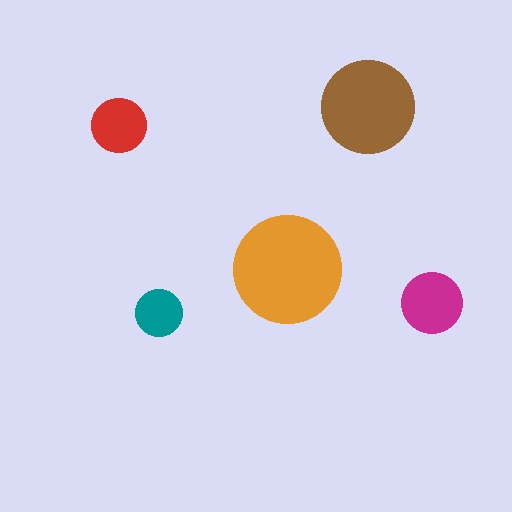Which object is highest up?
The brown circle is topmost.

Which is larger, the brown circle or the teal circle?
The brown one.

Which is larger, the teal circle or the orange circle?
The orange one.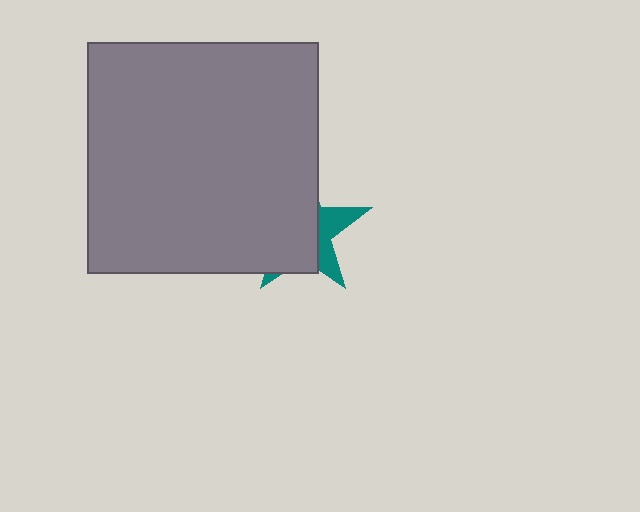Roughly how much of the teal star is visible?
A small part of it is visible (roughly 30%).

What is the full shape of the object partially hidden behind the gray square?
The partially hidden object is a teal star.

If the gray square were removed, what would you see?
You would see the complete teal star.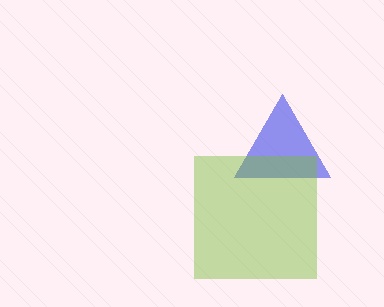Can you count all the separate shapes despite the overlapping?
Yes, there are 2 separate shapes.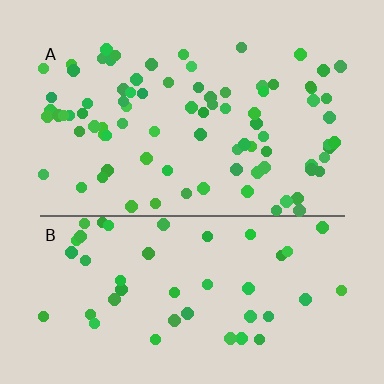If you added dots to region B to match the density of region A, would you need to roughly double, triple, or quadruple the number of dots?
Approximately double.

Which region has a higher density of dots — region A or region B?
A (the top).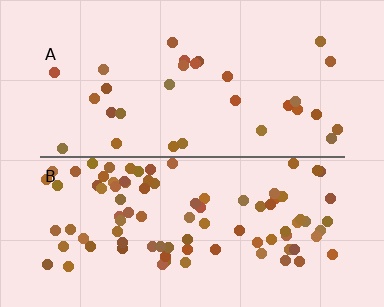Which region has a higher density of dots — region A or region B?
B (the bottom).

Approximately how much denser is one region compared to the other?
Approximately 3.0× — region B over region A.